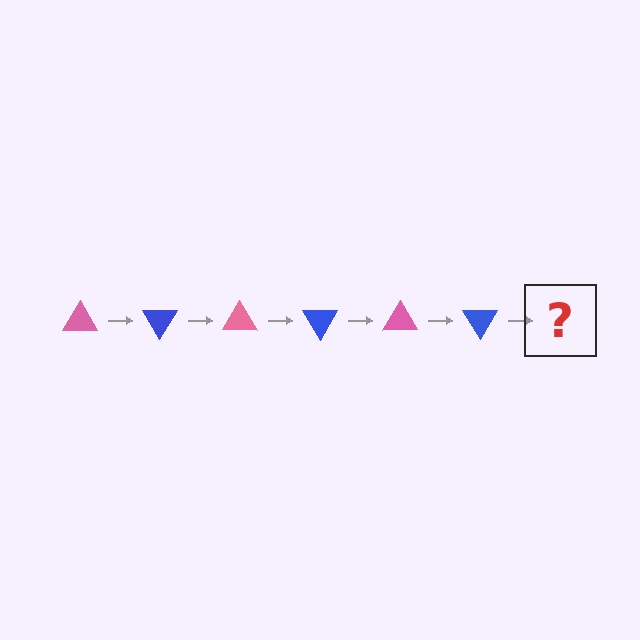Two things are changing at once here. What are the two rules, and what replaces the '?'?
The two rules are that it rotates 60 degrees each step and the color cycles through pink and blue. The '?' should be a pink triangle, rotated 360 degrees from the start.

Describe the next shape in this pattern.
It should be a pink triangle, rotated 360 degrees from the start.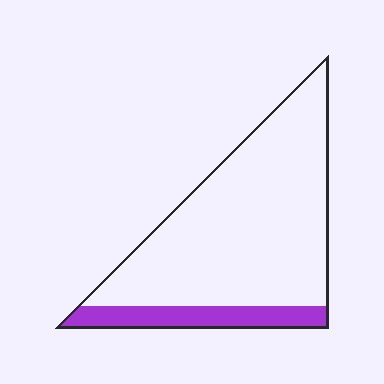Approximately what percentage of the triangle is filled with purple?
Approximately 15%.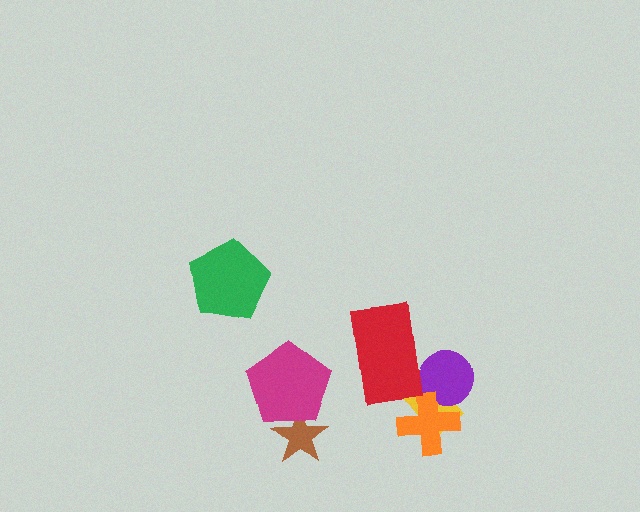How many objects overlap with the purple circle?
3 objects overlap with the purple circle.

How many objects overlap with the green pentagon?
0 objects overlap with the green pentagon.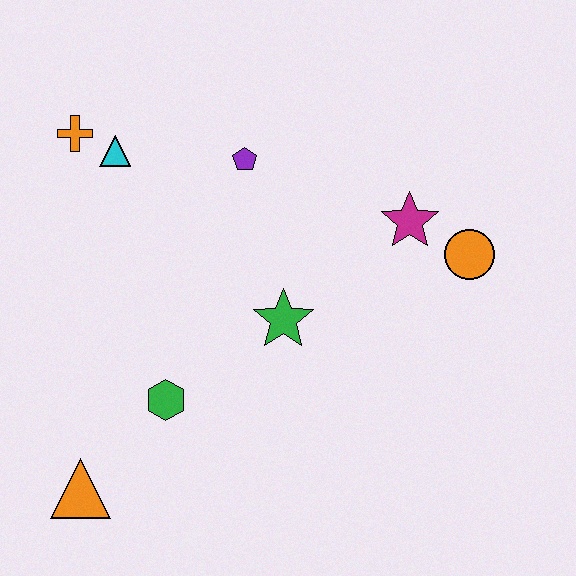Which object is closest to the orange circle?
The magenta star is closest to the orange circle.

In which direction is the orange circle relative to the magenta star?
The orange circle is to the right of the magenta star.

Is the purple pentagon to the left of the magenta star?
Yes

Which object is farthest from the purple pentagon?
The orange triangle is farthest from the purple pentagon.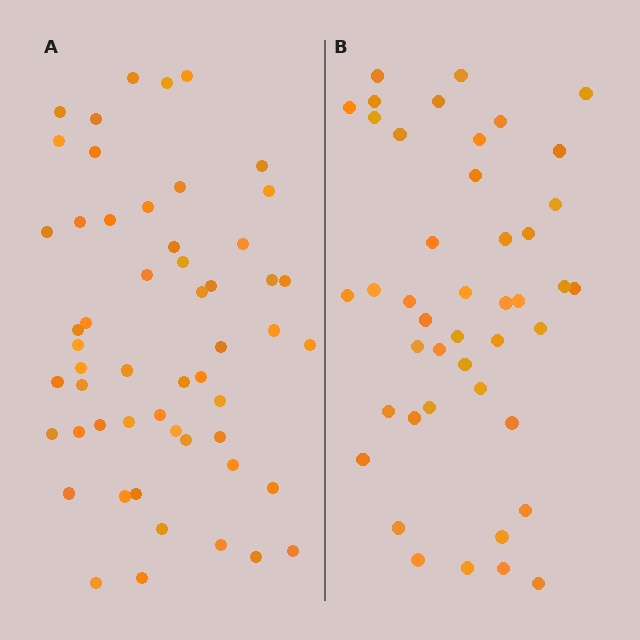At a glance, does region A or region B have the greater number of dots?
Region A (the left region) has more dots.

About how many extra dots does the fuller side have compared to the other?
Region A has roughly 10 or so more dots than region B.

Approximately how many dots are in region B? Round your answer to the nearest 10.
About 40 dots. (The exact count is 44, which rounds to 40.)